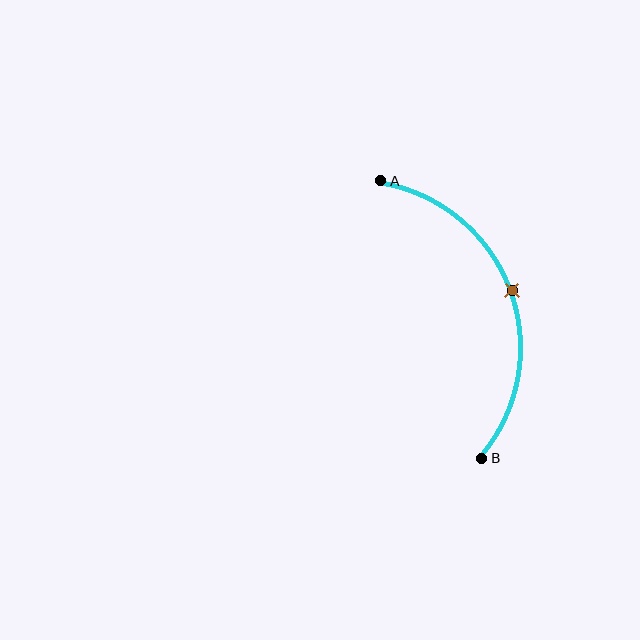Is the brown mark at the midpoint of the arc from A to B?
Yes. The brown mark lies on the arc at equal arc-length from both A and B — it is the arc midpoint.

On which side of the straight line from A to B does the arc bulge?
The arc bulges to the right of the straight line connecting A and B.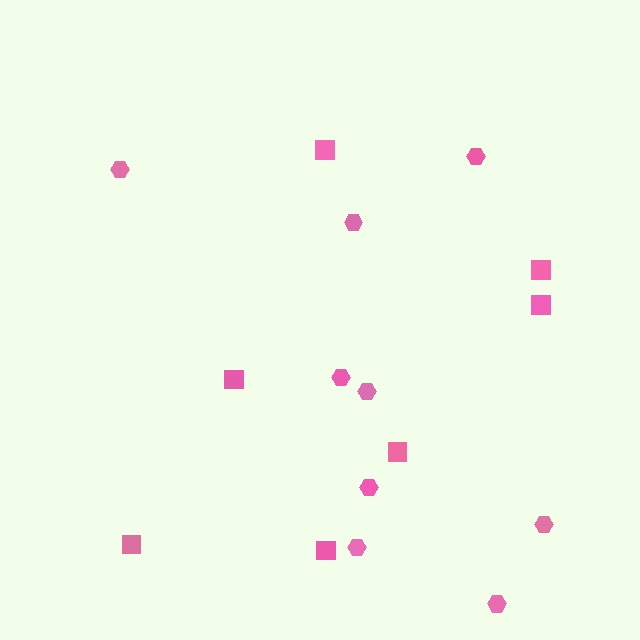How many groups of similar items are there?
There are 2 groups: one group of squares (7) and one group of hexagons (9).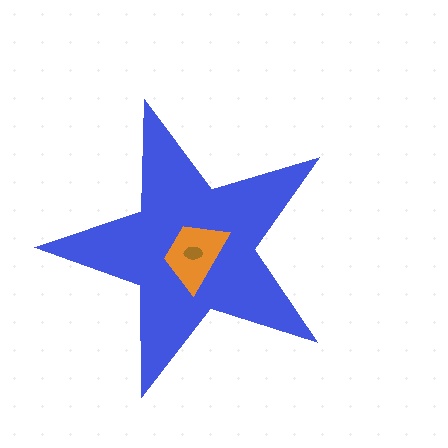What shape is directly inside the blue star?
The orange trapezoid.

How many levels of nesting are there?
3.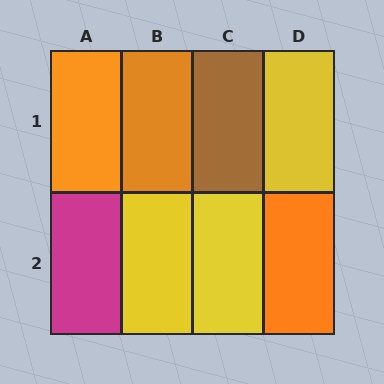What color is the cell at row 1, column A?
Orange.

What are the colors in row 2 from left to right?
Magenta, yellow, yellow, orange.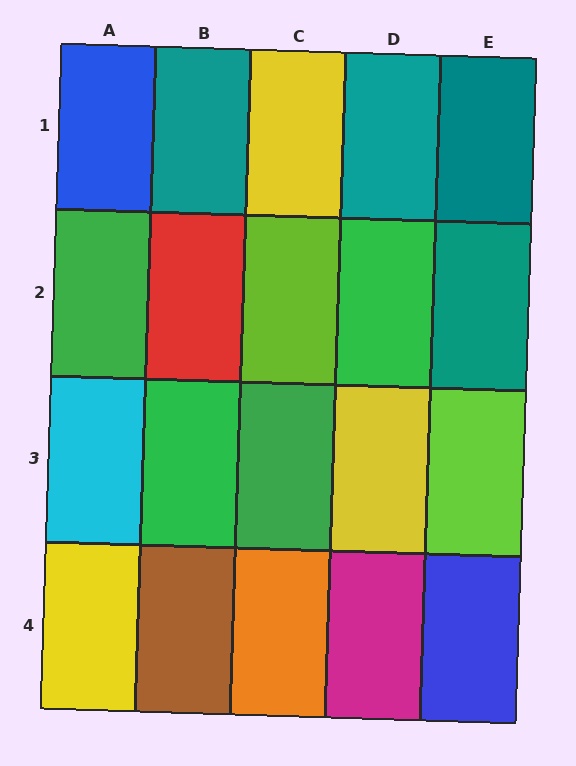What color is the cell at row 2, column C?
Lime.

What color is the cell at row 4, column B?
Brown.